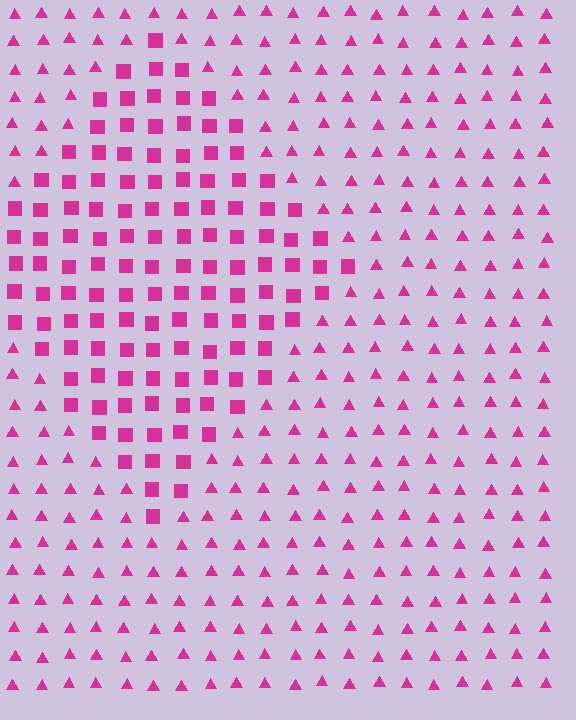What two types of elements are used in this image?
The image uses squares inside the diamond region and triangles outside it.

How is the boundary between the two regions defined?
The boundary is defined by a change in element shape: squares inside vs. triangles outside. All elements share the same color and spacing.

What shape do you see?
I see a diamond.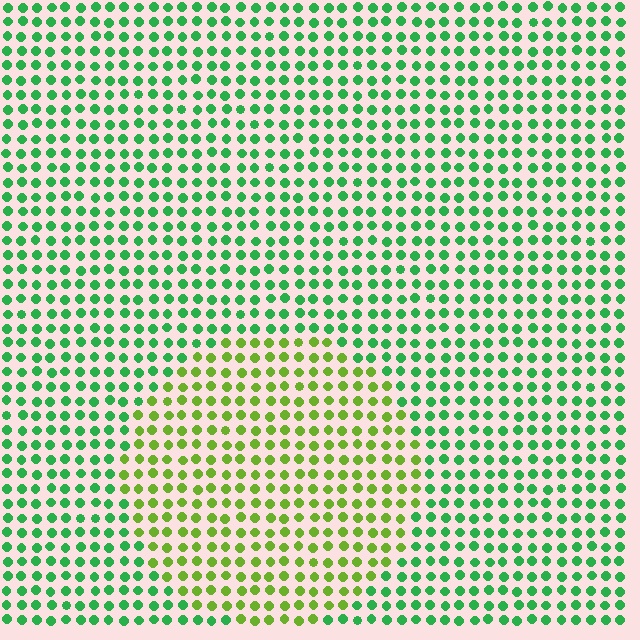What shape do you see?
I see a circle.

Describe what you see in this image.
The image is filled with small green elements in a uniform arrangement. A circle-shaped region is visible where the elements are tinted to a slightly different hue, forming a subtle color boundary.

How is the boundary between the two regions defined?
The boundary is defined purely by a slight shift in hue (about 43 degrees). Spacing, size, and orientation are identical on both sides.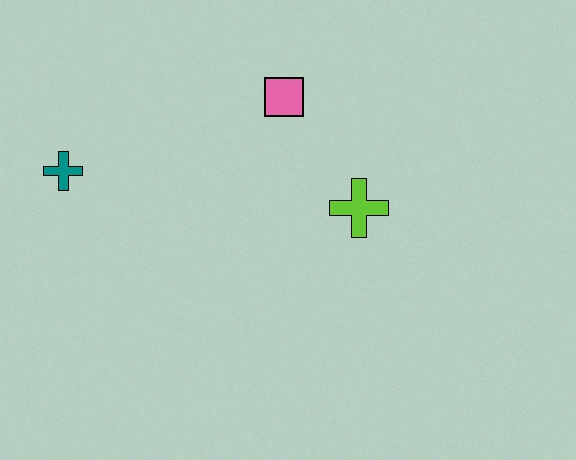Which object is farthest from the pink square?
The teal cross is farthest from the pink square.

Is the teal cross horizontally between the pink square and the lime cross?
No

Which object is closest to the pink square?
The lime cross is closest to the pink square.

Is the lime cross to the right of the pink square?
Yes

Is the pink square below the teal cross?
No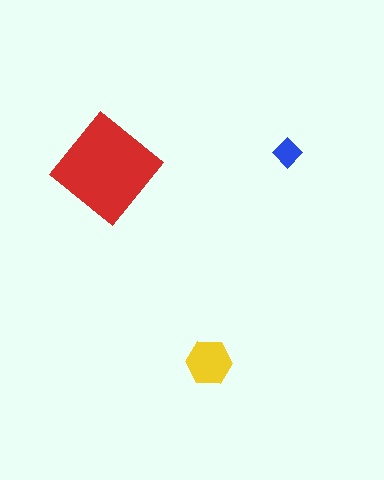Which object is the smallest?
The blue diamond.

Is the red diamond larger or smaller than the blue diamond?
Larger.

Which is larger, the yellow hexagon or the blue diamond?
The yellow hexagon.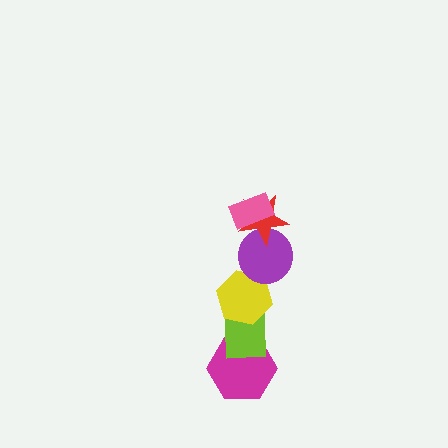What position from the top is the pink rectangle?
The pink rectangle is 1st from the top.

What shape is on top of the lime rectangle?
The yellow hexagon is on top of the lime rectangle.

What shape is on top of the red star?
The pink rectangle is on top of the red star.